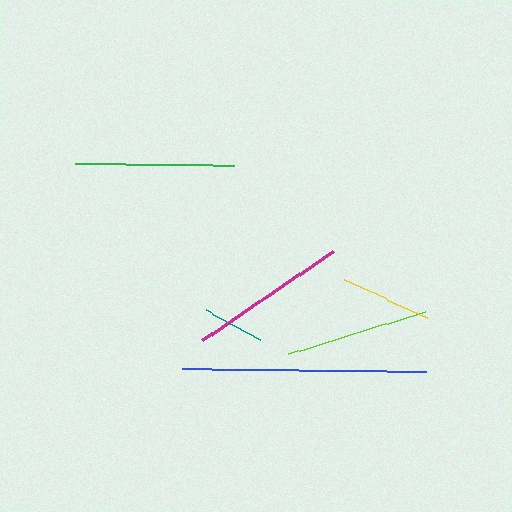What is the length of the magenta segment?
The magenta segment is approximately 159 pixels long.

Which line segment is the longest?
The blue line is the longest at approximately 244 pixels.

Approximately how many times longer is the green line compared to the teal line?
The green line is approximately 2.6 times the length of the teal line.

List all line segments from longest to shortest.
From longest to shortest: blue, green, magenta, lime, yellow, teal.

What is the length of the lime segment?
The lime segment is approximately 144 pixels long.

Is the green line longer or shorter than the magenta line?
The green line is longer than the magenta line.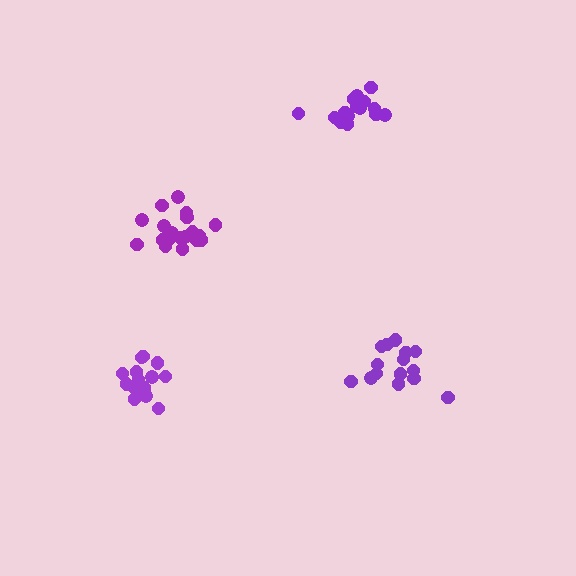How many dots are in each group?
Group 1: 15 dots, Group 2: 19 dots, Group 3: 15 dots, Group 4: 15 dots (64 total).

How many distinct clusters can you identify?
There are 4 distinct clusters.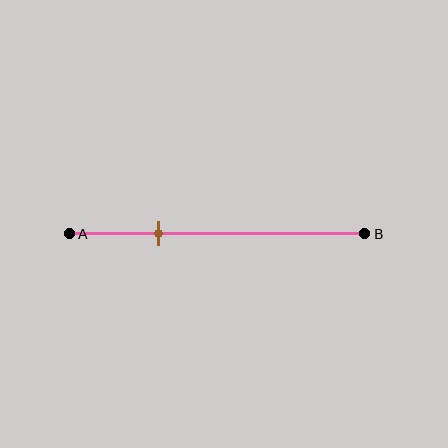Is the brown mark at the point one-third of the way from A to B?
No, the mark is at about 30% from A, not at the 33% one-third point.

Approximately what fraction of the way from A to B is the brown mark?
The brown mark is approximately 30% of the way from A to B.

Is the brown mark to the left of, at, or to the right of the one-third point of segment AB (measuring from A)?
The brown mark is to the left of the one-third point of segment AB.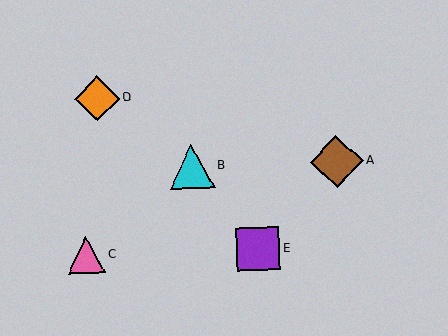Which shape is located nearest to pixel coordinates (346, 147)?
The brown diamond (labeled A) at (337, 162) is nearest to that location.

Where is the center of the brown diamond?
The center of the brown diamond is at (337, 162).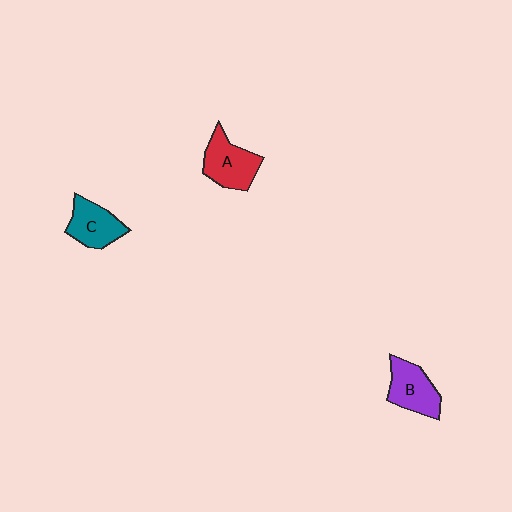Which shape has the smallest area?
Shape C (teal).